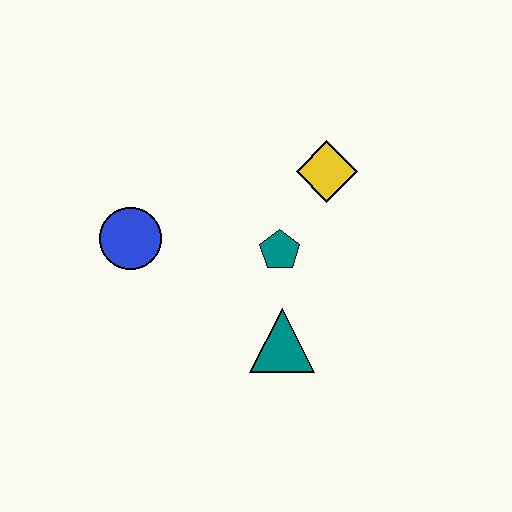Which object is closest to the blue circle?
The teal pentagon is closest to the blue circle.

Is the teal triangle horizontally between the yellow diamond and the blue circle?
Yes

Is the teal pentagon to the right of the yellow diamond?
No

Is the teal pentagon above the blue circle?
No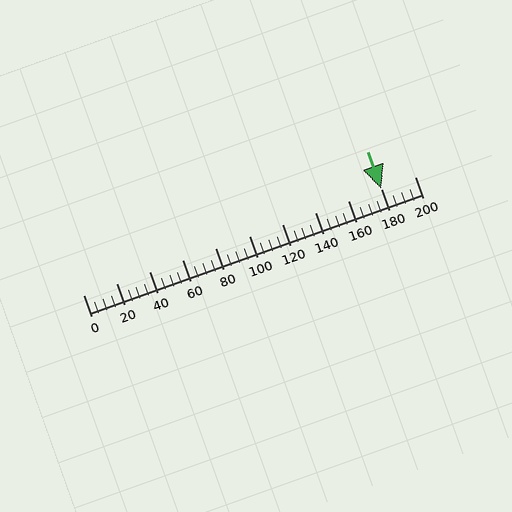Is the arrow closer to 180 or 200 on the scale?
The arrow is closer to 180.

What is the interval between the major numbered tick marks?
The major tick marks are spaced 20 units apart.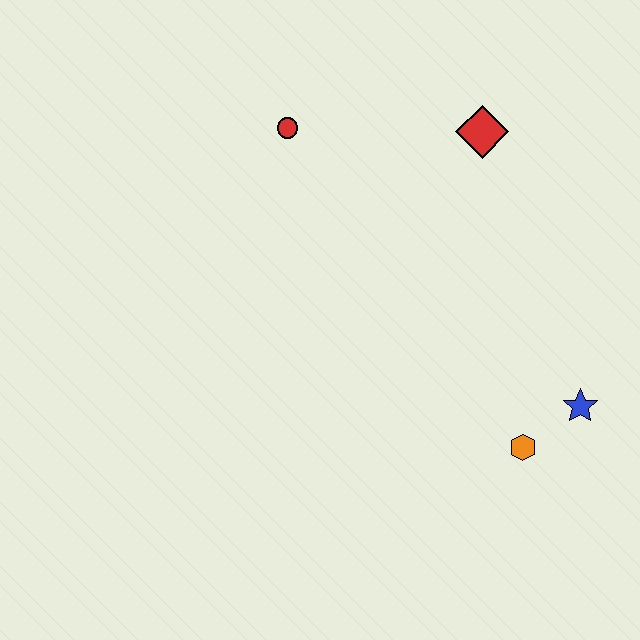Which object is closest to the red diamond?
The red circle is closest to the red diamond.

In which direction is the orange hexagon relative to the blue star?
The orange hexagon is to the left of the blue star.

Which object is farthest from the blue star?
The red circle is farthest from the blue star.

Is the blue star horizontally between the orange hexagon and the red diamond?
No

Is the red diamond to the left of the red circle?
No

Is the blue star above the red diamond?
No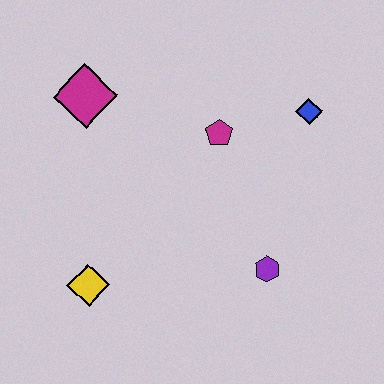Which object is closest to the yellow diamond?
The purple hexagon is closest to the yellow diamond.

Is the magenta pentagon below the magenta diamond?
Yes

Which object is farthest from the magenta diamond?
The purple hexagon is farthest from the magenta diamond.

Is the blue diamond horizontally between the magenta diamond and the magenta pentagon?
No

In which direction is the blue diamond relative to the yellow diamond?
The blue diamond is to the right of the yellow diamond.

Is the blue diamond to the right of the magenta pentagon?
Yes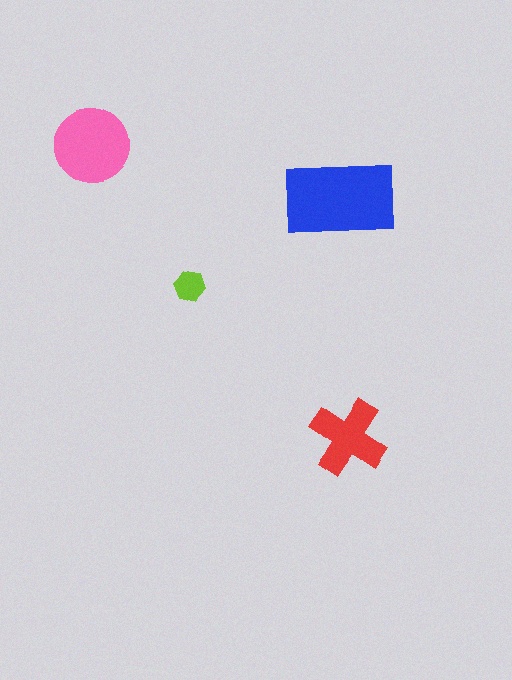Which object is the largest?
The blue rectangle.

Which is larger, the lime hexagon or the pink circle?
The pink circle.